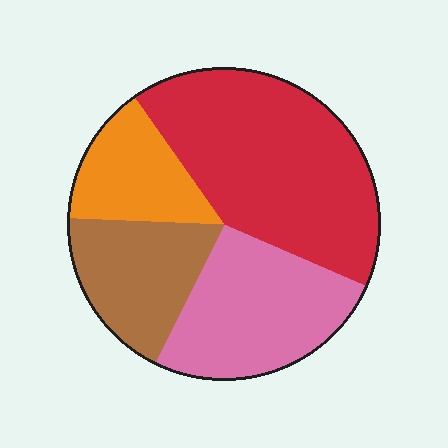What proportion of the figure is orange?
Orange covers 15% of the figure.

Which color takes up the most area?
Red, at roughly 40%.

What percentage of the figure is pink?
Pink takes up between a sixth and a third of the figure.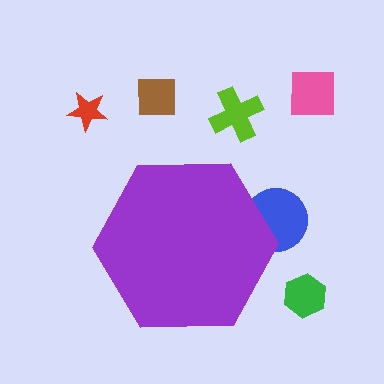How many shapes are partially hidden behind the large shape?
1 shape is partially hidden.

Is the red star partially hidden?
No, the red star is fully visible.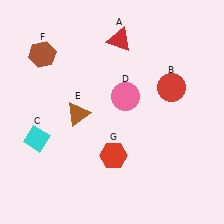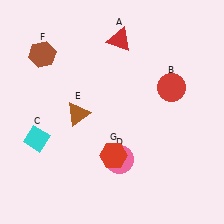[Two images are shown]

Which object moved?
The pink circle (D) moved down.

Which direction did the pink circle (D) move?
The pink circle (D) moved down.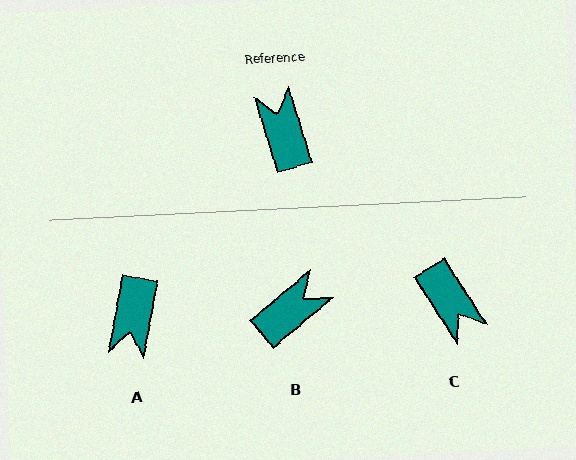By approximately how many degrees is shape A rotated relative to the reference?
Approximately 152 degrees counter-clockwise.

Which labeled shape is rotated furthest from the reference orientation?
C, about 164 degrees away.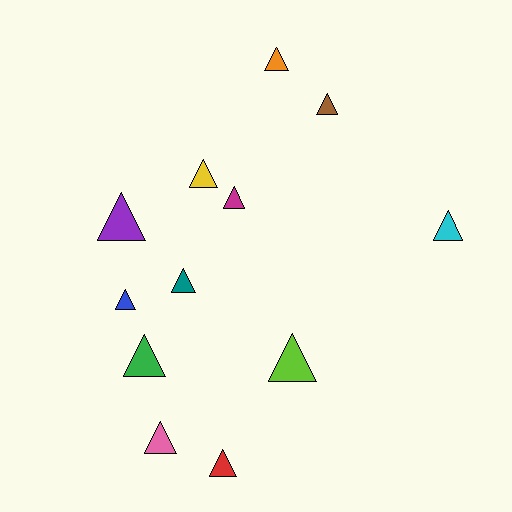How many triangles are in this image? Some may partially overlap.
There are 12 triangles.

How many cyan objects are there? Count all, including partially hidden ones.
There is 1 cyan object.